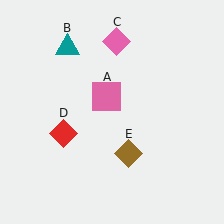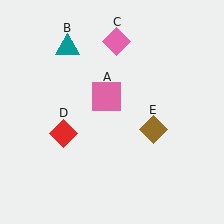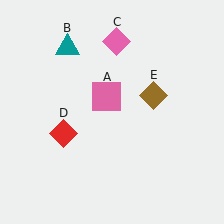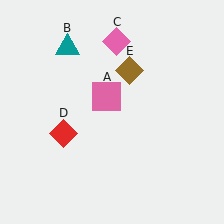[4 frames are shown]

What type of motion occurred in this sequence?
The brown diamond (object E) rotated counterclockwise around the center of the scene.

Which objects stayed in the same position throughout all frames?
Pink square (object A) and teal triangle (object B) and pink diamond (object C) and red diamond (object D) remained stationary.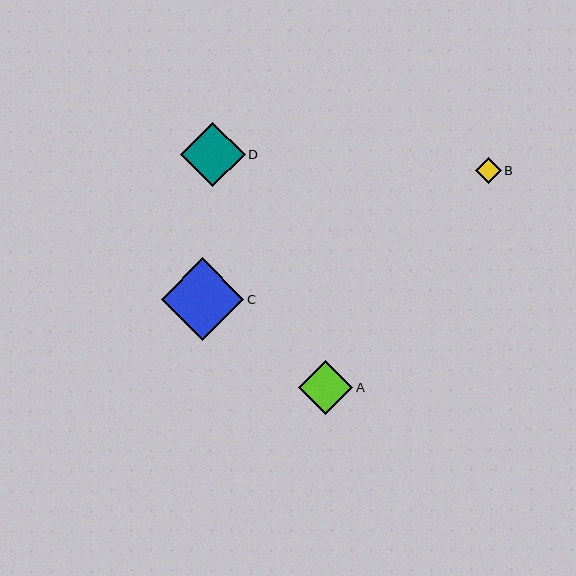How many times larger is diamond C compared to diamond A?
Diamond C is approximately 1.5 times the size of diamond A.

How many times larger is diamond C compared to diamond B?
Diamond C is approximately 3.2 times the size of diamond B.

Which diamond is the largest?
Diamond C is the largest with a size of approximately 83 pixels.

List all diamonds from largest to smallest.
From largest to smallest: C, D, A, B.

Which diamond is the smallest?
Diamond B is the smallest with a size of approximately 26 pixels.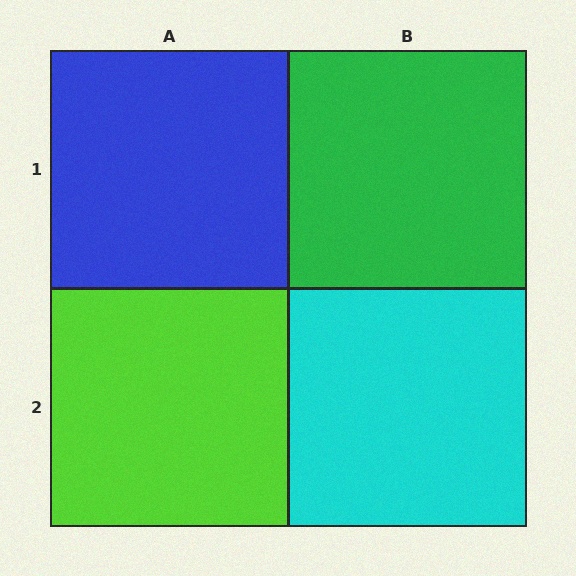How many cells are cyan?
1 cell is cyan.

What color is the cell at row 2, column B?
Cyan.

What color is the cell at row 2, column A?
Lime.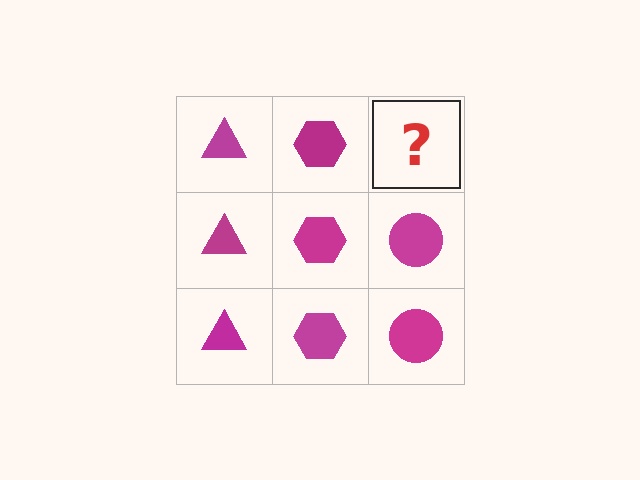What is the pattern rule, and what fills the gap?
The rule is that each column has a consistent shape. The gap should be filled with a magenta circle.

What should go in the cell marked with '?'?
The missing cell should contain a magenta circle.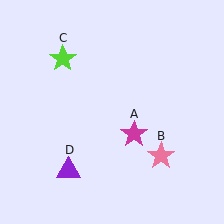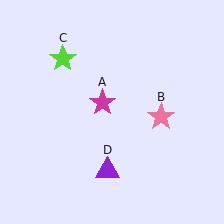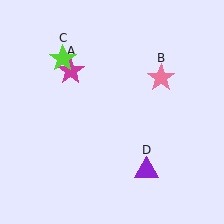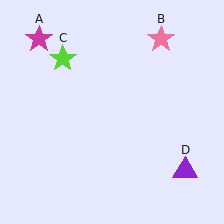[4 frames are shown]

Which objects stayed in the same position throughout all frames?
Lime star (object C) remained stationary.